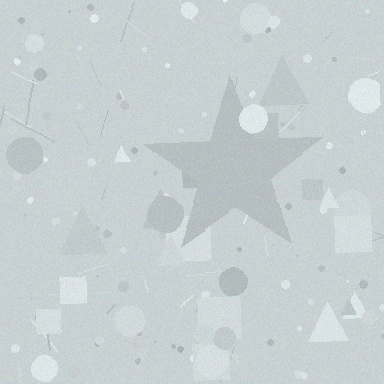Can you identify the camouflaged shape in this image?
The camouflaged shape is a star.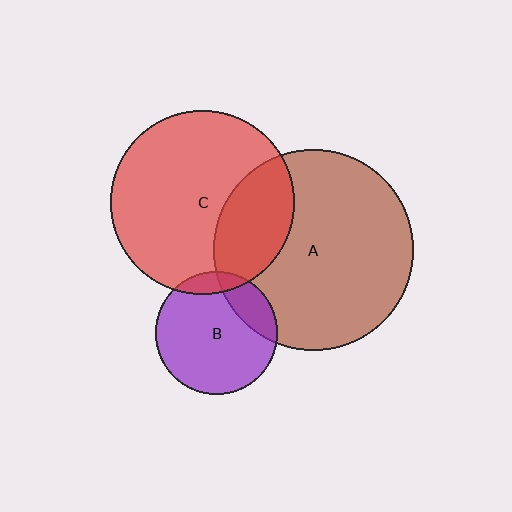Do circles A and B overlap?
Yes.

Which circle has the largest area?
Circle A (brown).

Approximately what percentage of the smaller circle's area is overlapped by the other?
Approximately 20%.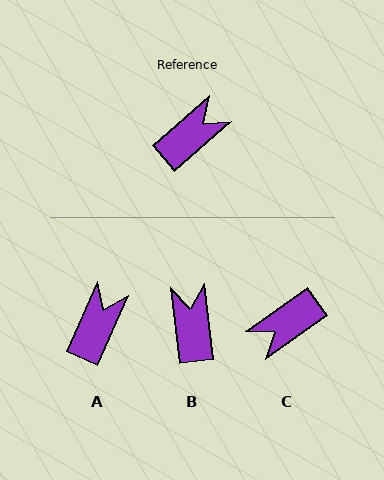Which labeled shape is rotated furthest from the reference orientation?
C, about 175 degrees away.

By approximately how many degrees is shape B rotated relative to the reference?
Approximately 55 degrees counter-clockwise.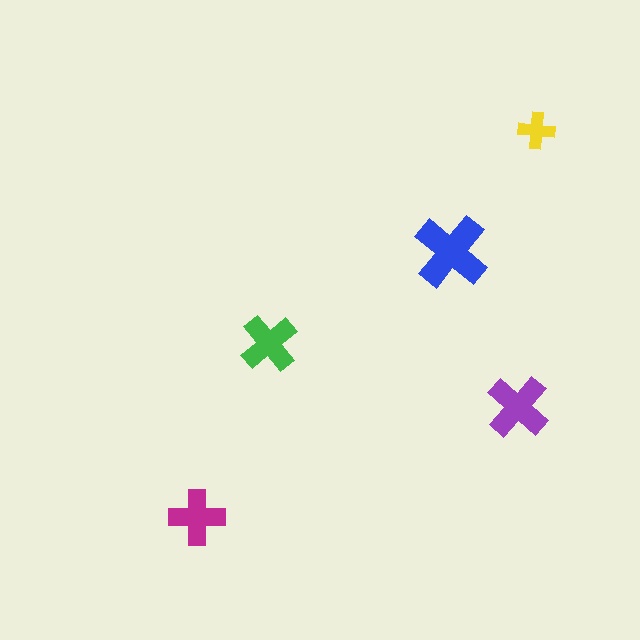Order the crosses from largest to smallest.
the blue one, the purple one, the green one, the magenta one, the yellow one.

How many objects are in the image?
There are 5 objects in the image.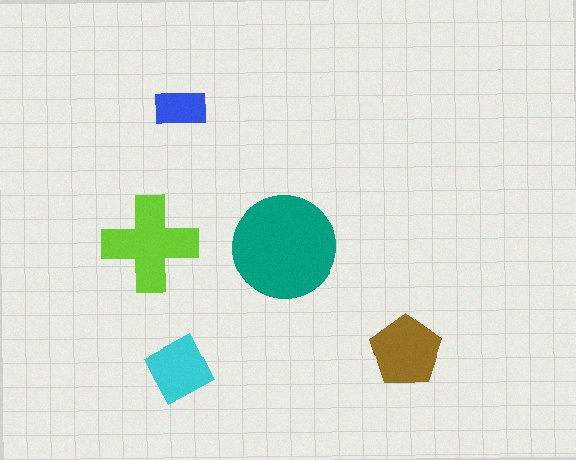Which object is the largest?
The teal circle.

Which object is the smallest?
The blue rectangle.